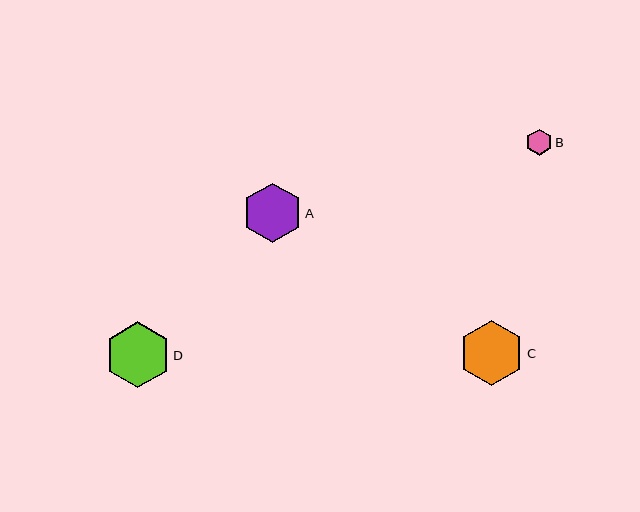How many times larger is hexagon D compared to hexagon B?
Hexagon D is approximately 2.5 times the size of hexagon B.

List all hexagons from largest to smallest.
From largest to smallest: D, C, A, B.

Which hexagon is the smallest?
Hexagon B is the smallest with a size of approximately 26 pixels.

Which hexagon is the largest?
Hexagon D is the largest with a size of approximately 66 pixels.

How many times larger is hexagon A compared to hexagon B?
Hexagon A is approximately 2.3 times the size of hexagon B.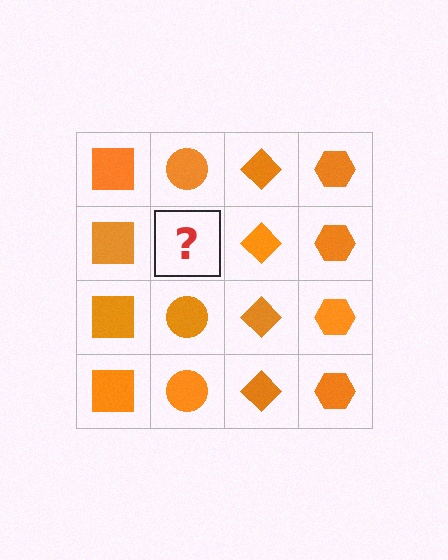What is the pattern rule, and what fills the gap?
The rule is that each column has a consistent shape. The gap should be filled with an orange circle.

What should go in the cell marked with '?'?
The missing cell should contain an orange circle.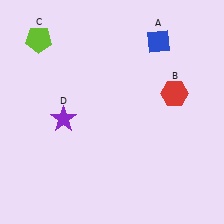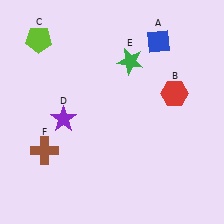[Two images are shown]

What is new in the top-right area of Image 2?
A green star (E) was added in the top-right area of Image 2.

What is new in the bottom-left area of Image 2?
A brown cross (F) was added in the bottom-left area of Image 2.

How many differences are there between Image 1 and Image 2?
There are 2 differences between the two images.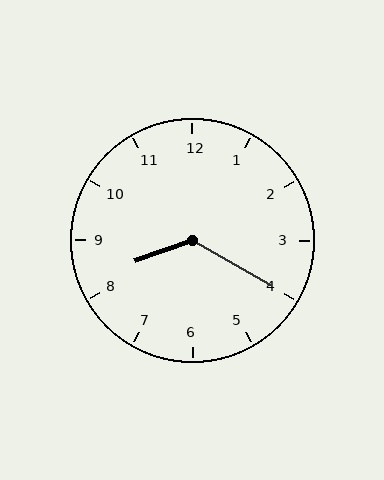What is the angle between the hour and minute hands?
Approximately 130 degrees.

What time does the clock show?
8:20.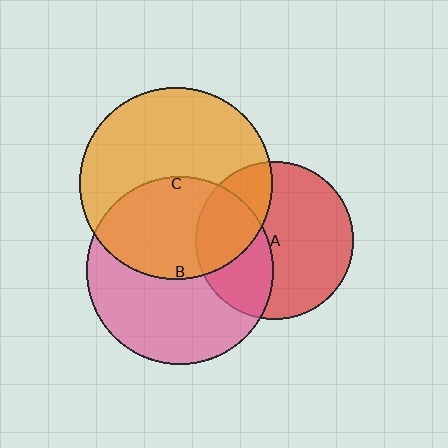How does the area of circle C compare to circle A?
Approximately 1.5 times.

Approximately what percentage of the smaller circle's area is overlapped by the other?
Approximately 45%.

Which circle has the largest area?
Circle C (orange).